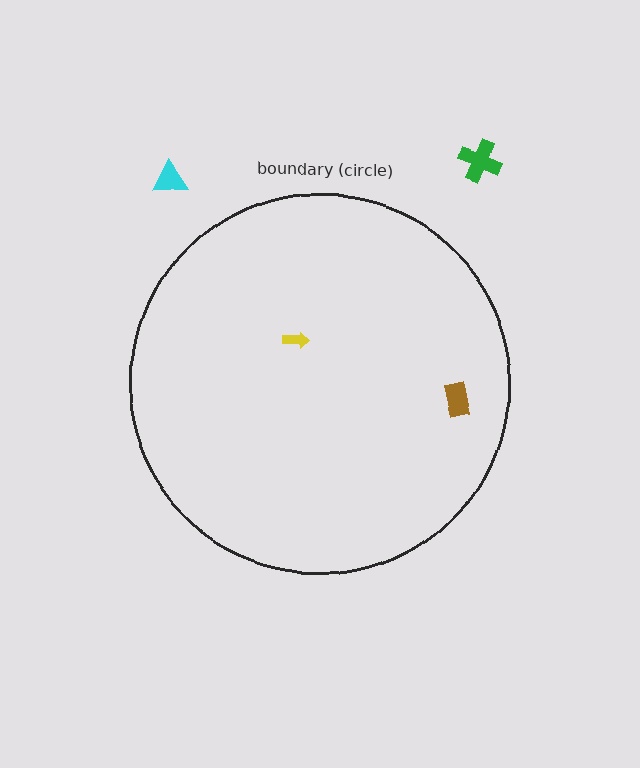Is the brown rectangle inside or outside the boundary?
Inside.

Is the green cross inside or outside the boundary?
Outside.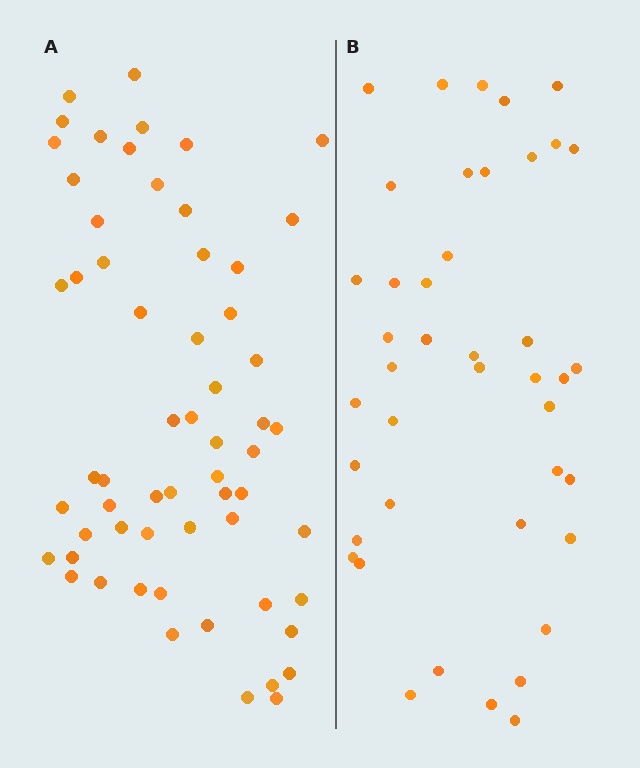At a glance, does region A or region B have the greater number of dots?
Region A (the left region) has more dots.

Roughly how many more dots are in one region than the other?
Region A has approximately 20 more dots than region B.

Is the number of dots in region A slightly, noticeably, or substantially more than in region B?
Region A has noticeably more, but not dramatically so. The ratio is roughly 1.4 to 1.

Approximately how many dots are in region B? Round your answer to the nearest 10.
About 40 dots. (The exact count is 42, which rounds to 40.)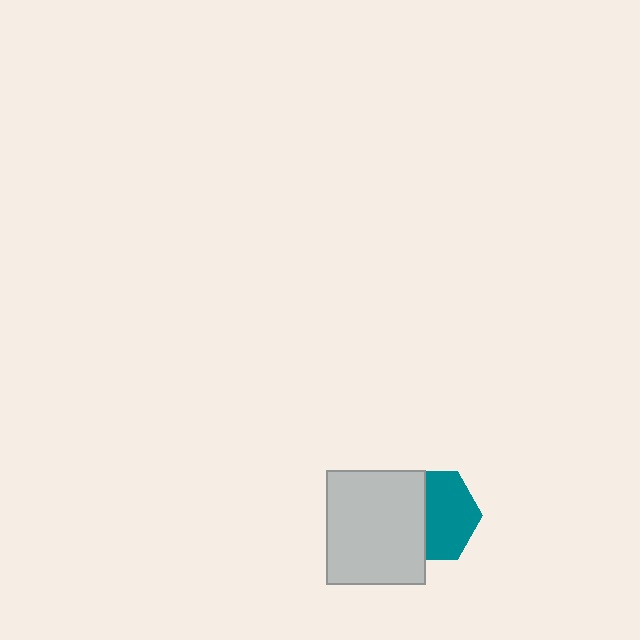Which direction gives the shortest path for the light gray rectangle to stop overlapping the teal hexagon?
Moving left gives the shortest separation.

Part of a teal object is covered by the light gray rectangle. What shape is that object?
It is a hexagon.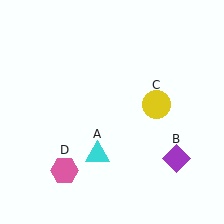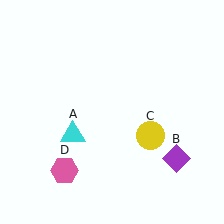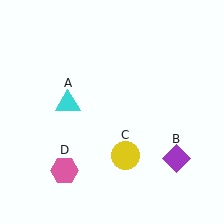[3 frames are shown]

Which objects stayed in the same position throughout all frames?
Purple diamond (object B) and pink hexagon (object D) remained stationary.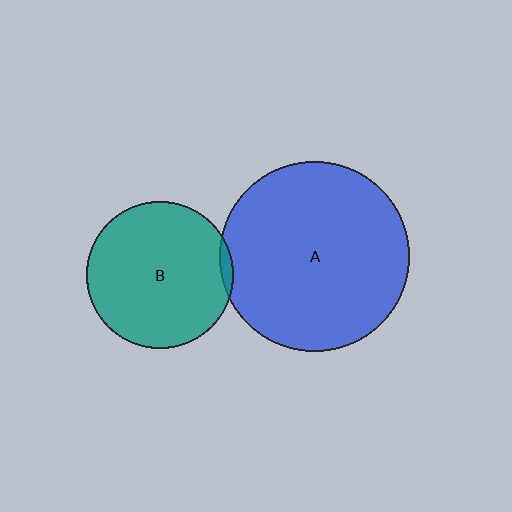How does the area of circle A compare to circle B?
Approximately 1.7 times.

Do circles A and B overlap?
Yes.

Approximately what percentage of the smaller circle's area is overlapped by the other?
Approximately 5%.